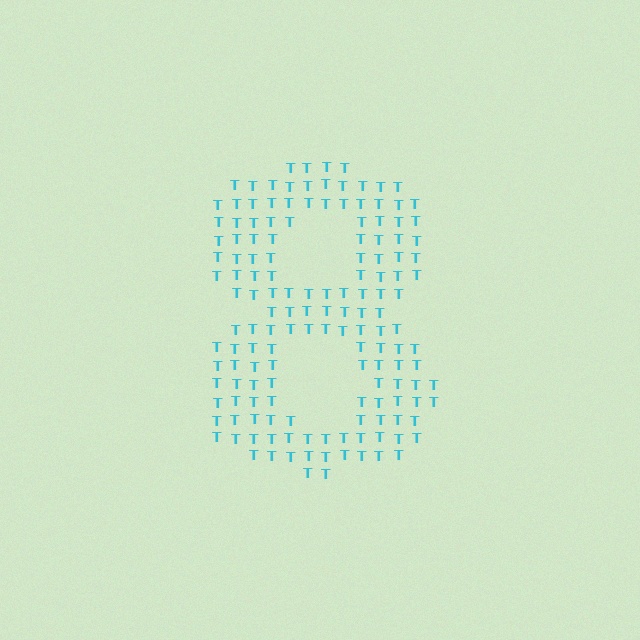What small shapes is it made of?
It is made of small letter T's.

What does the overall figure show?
The overall figure shows the digit 8.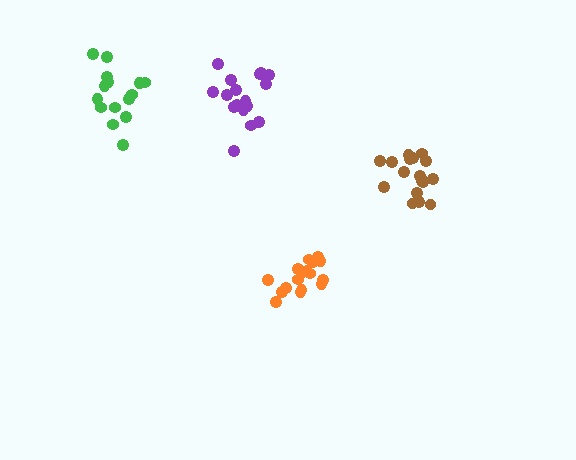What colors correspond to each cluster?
The clusters are colored: green, purple, brown, orange.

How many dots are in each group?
Group 1: 15 dots, Group 2: 17 dots, Group 3: 18 dots, Group 4: 17 dots (67 total).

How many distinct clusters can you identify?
There are 4 distinct clusters.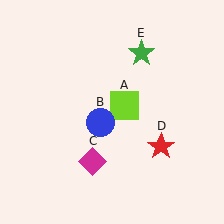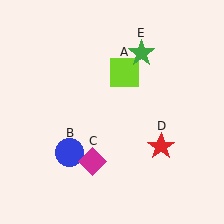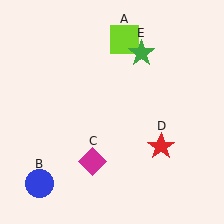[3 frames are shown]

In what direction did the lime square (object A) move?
The lime square (object A) moved up.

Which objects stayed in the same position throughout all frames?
Magenta diamond (object C) and red star (object D) and green star (object E) remained stationary.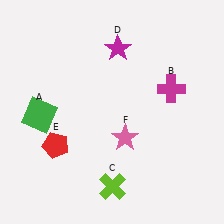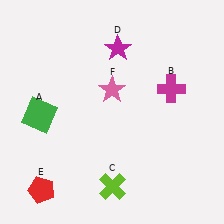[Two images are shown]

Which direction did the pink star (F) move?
The pink star (F) moved up.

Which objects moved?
The objects that moved are: the red pentagon (E), the pink star (F).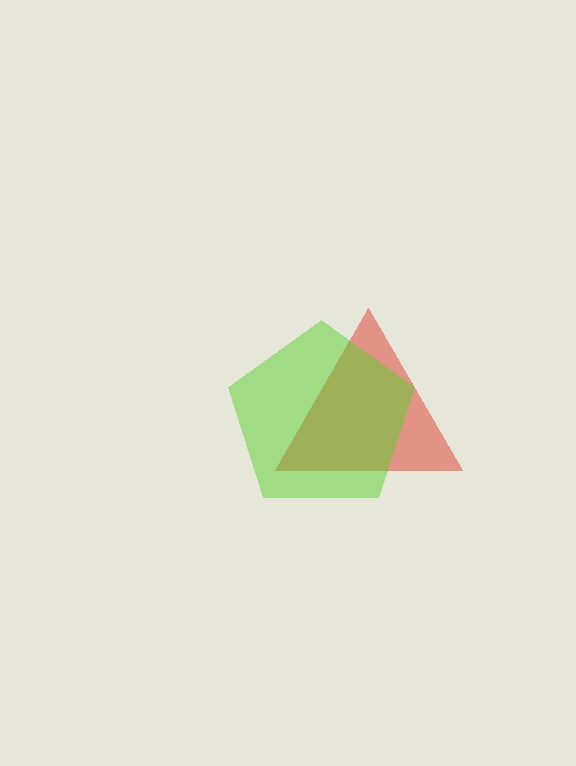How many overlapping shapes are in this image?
There are 2 overlapping shapes in the image.